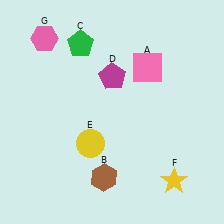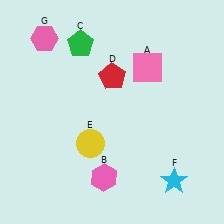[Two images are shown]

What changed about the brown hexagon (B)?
In Image 1, B is brown. In Image 2, it changed to pink.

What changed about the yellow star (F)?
In Image 1, F is yellow. In Image 2, it changed to cyan.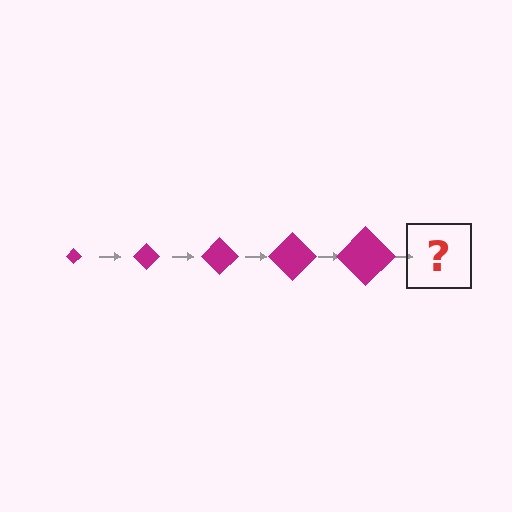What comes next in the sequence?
The next element should be a magenta diamond, larger than the previous one.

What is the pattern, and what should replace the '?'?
The pattern is that the diamond gets progressively larger each step. The '?' should be a magenta diamond, larger than the previous one.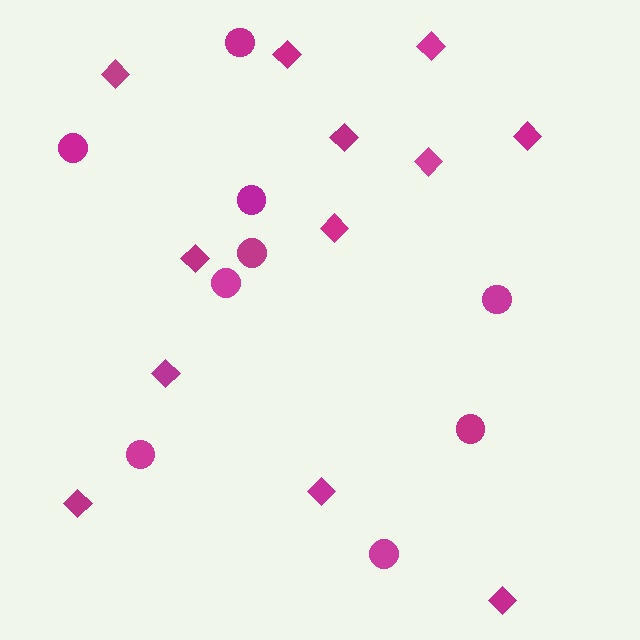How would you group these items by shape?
There are 2 groups: one group of diamonds (12) and one group of circles (9).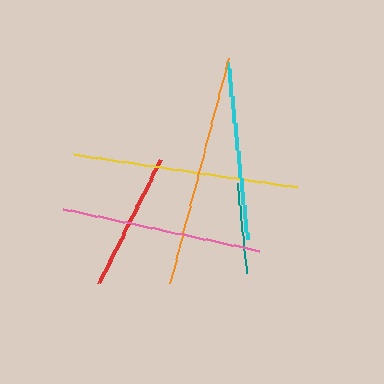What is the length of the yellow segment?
The yellow segment is approximately 225 pixels long.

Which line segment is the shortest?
The teal line is the shortest at approximately 90 pixels.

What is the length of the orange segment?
The orange segment is approximately 233 pixels long.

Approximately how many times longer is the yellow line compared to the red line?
The yellow line is approximately 1.6 times the length of the red line.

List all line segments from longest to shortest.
From longest to shortest: orange, yellow, pink, cyan, red, teal.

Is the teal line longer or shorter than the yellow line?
The yellow line is longer than the teal line.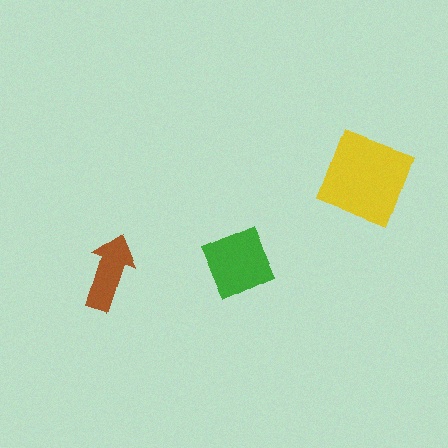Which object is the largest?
The yellow diamond.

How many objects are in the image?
There are 3 objects in the image.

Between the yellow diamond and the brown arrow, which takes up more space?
The yellow diamond.